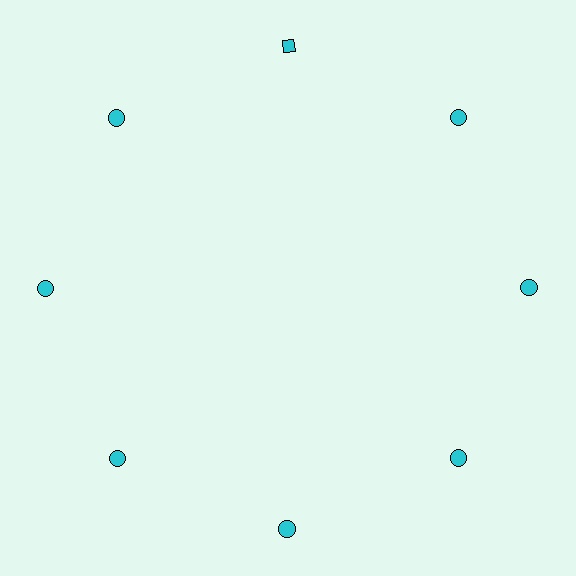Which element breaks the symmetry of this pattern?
The cyan diamond at roughly the 12 o'clock position breaks the symmetry. All other shapes are cyan circles.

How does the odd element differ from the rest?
It has a different shape: diamond instead of circle.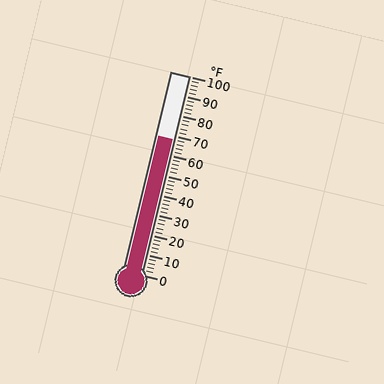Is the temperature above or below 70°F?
The temperature is below 70°F.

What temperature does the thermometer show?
The thermometer shows approximately 68°F.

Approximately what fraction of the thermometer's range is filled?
The thermometer is filled to approximately 70% of its range.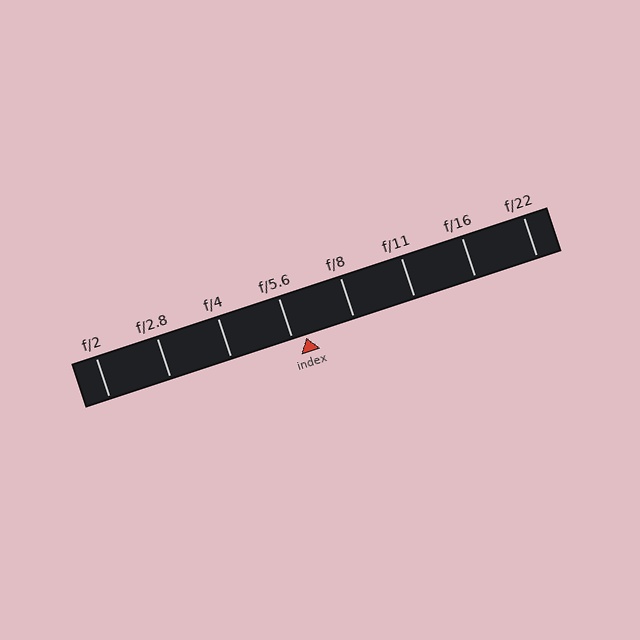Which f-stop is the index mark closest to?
The index mark is closest to f/5.6.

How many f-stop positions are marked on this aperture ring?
There are 8 f-stop positions marked.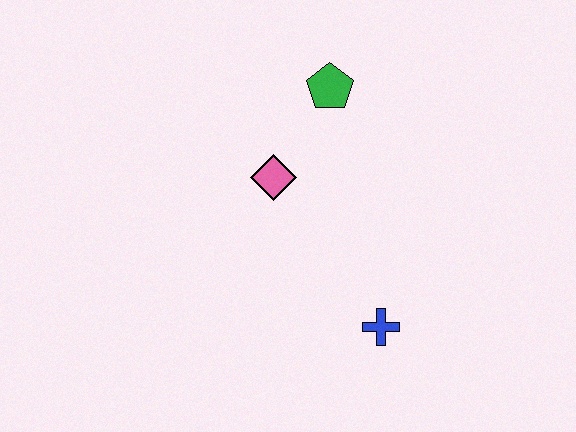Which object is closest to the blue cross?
The pink diamond is closest to the blue cross.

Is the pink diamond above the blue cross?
Yes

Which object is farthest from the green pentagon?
The blue cross is farthest from the green pentagon.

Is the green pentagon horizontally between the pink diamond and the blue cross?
Yes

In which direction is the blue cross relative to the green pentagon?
The blue cross is below the green pentagon.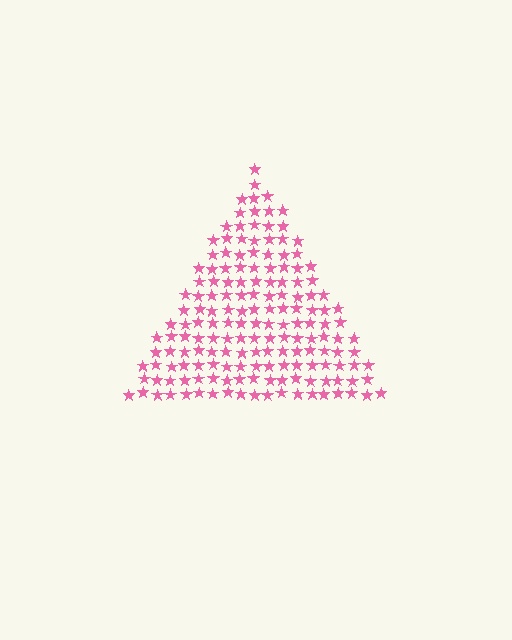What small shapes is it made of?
It is made of small stars.